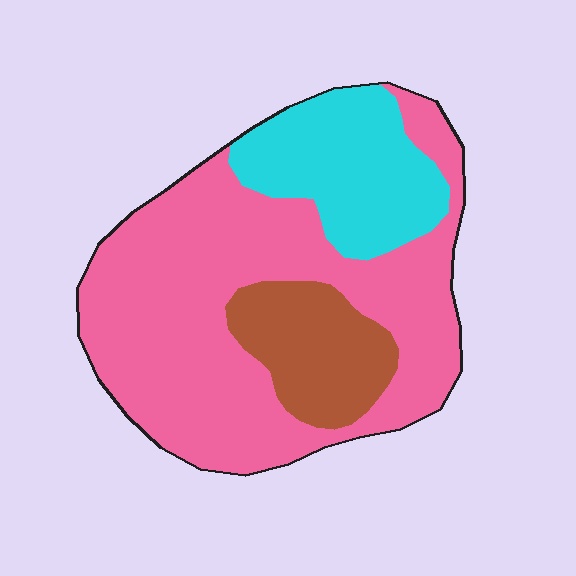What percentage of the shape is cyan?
Cyan takes up about one fifth (1/5) of the shape.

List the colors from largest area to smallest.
From largest to smallest: pink, cyan, brown.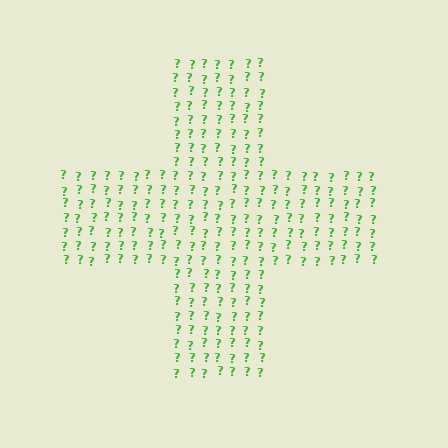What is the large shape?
The large shape is a cross.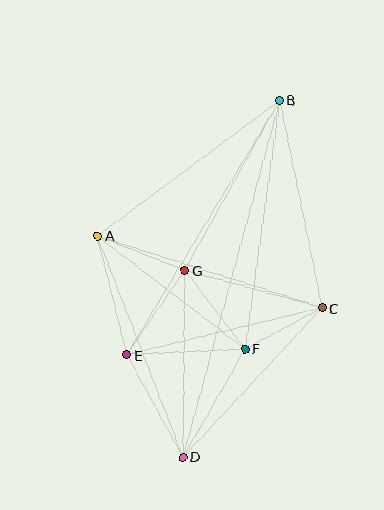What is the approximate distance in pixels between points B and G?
The distance between B and G is approximately 195 pixels.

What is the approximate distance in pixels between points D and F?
The distance between D and F is approximately 125 pixels.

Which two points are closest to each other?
Points C and F are closest to each other.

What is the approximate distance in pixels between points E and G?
The distance between E and G is approximately 102 pixels.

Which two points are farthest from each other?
Points B and D are farthest from each other.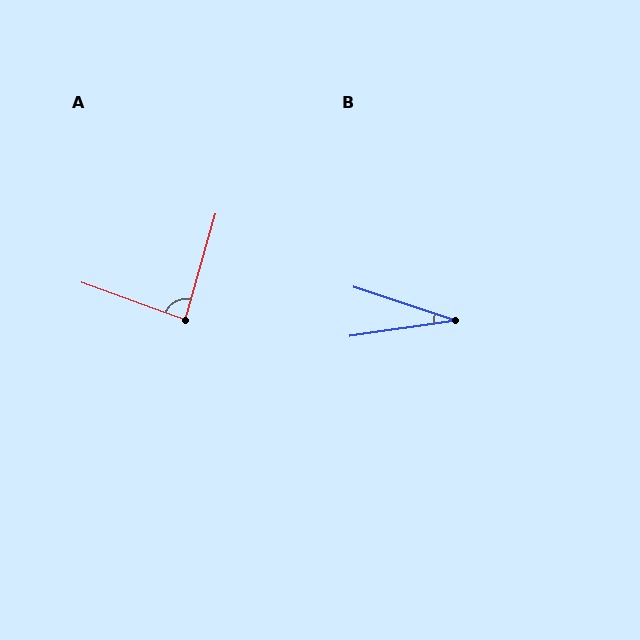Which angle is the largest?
A, at approximately 86 degrees.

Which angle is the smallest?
B, at approximately 27 degrees.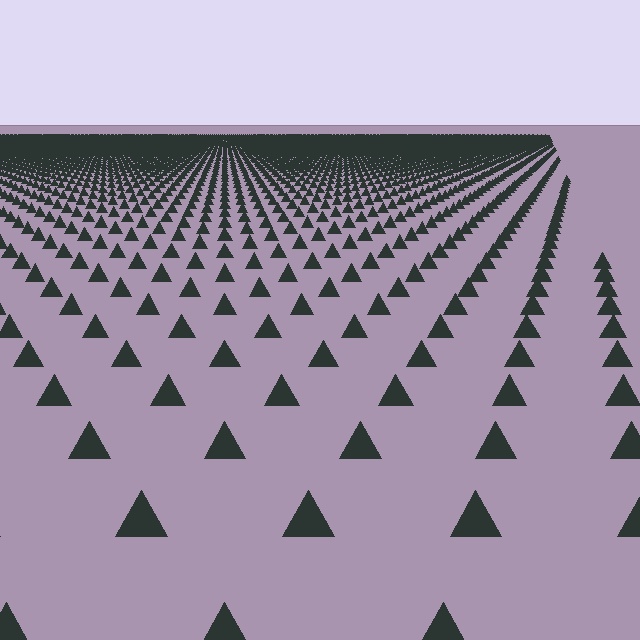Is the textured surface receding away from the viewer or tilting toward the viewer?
The surface is receding away from the viewer. Texture elements get smaller and denser toward the top.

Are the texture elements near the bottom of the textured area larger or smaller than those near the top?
Larger. Near the bottom, elements are closer to the viewer and appear at a bigger on-screen size.